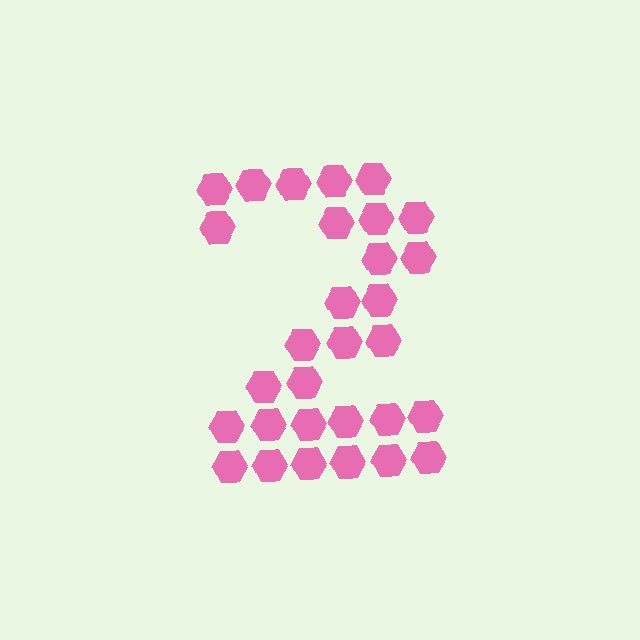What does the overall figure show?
The overall figure shows the digit 2.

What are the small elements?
The small elements are hexagons.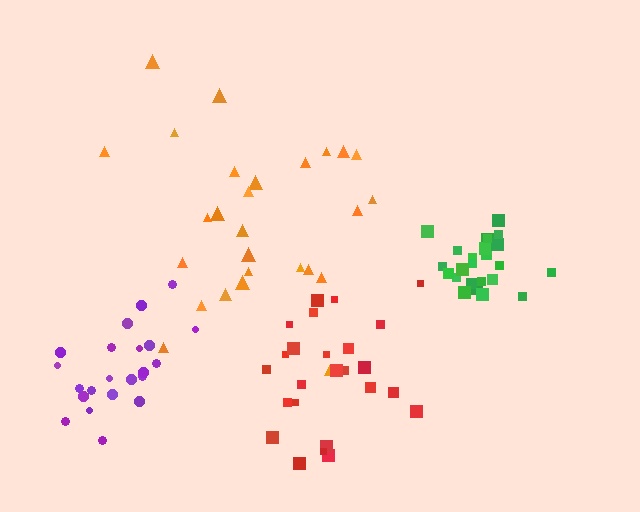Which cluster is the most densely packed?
Green.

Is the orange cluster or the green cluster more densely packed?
Green.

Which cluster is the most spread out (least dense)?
Orange.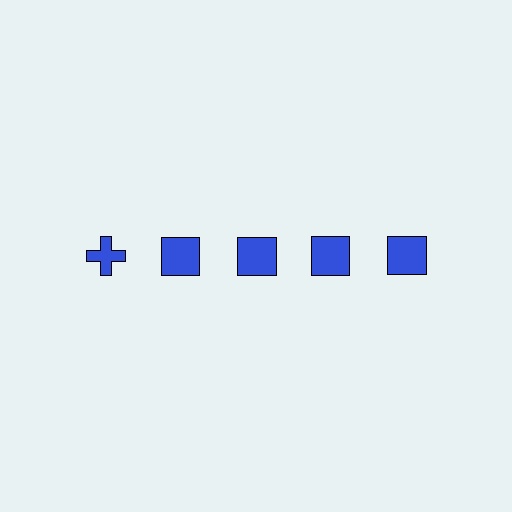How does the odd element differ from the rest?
It has a different shape: cross instead of square.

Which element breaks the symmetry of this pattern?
The blue cross in the top row, leftmost column breaks the symmetry. All other shapes are blue squares.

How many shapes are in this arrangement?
There are 5 shapes arranged in a grid pattern.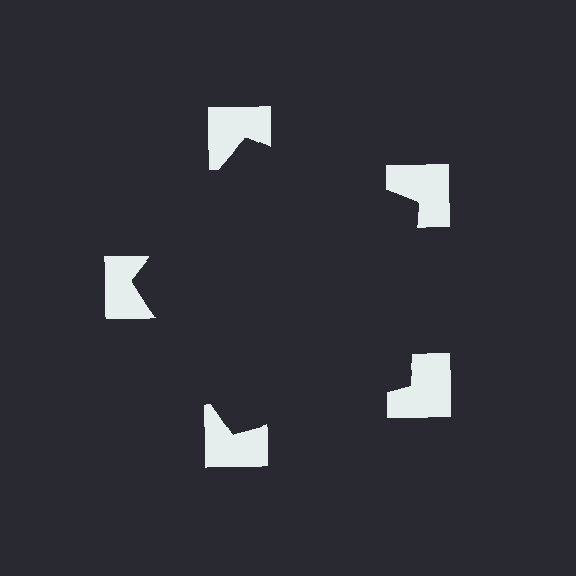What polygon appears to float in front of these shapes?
An illusory pentagon — its edges are inferred from the aligned wedge cuts in the notched squares, not physically drawn.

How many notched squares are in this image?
There are 5 — one at each vertex of the illusory pentagon.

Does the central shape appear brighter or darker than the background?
It typically appears slightly darker than the background, even though no actual brightness change is drawn.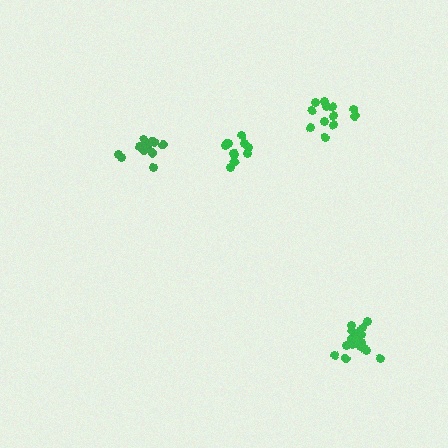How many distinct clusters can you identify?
There are 4 distinct clusters.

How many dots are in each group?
Group 1: 17 dots, Group 2: 13 dots, Group 3: 11 dots, Group 4: 12 dots (53 total).